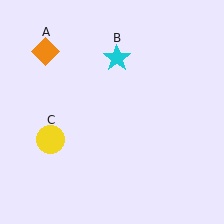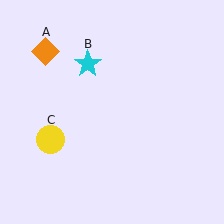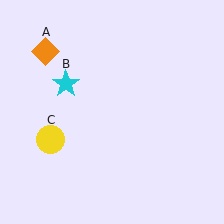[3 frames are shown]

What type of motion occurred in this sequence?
The cyan star (object B) rotated counterclockwise around the center of the scene.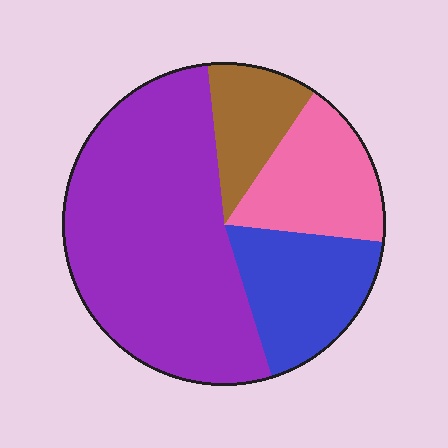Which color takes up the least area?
Brown, at roughly 10%.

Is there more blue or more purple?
Purple.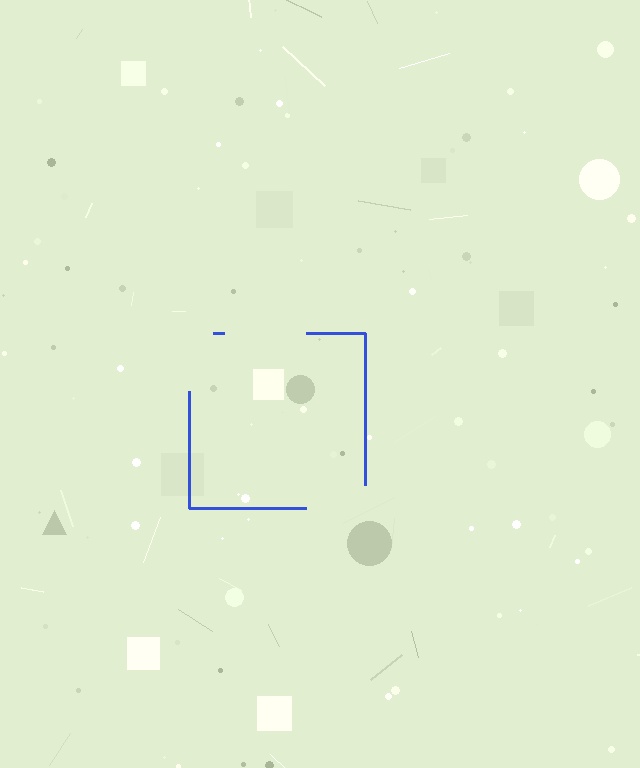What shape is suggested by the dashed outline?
The dashed outline suggests a square.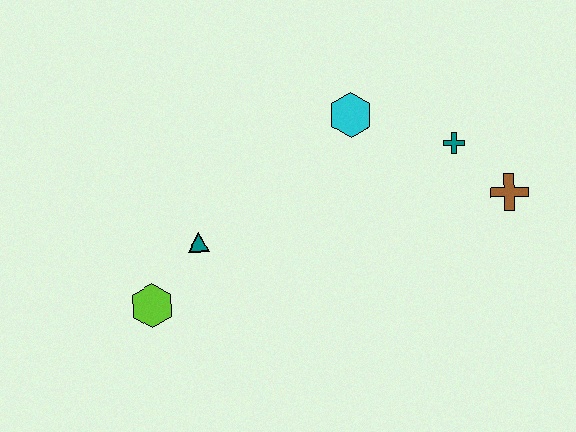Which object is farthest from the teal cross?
The lime hexagon is farthest from the teal cross.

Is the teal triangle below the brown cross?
Yes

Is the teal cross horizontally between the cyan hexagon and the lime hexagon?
No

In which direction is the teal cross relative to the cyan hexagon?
The teal cross is to the right of the cyan hexagon.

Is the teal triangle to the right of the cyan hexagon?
No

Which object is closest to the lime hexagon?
The teal triangle is closest to the lime hexagon.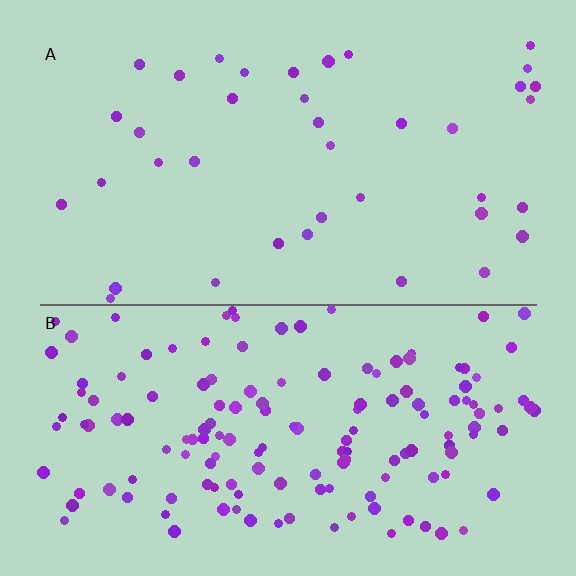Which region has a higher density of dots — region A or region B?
B (the bottom).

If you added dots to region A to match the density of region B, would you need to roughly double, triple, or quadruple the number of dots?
Approximately quadruple.